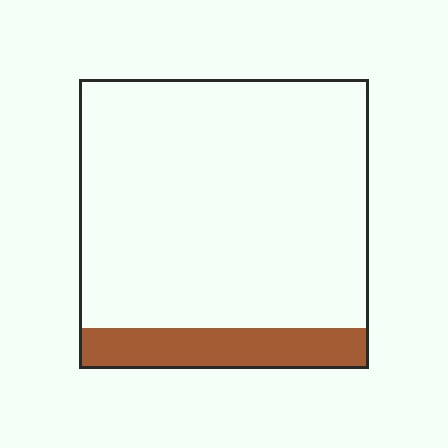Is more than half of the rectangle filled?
No.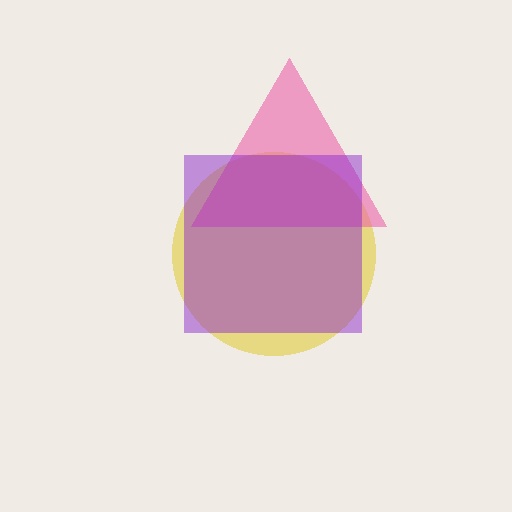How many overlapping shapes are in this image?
There are 3 overlapping shapes in the image.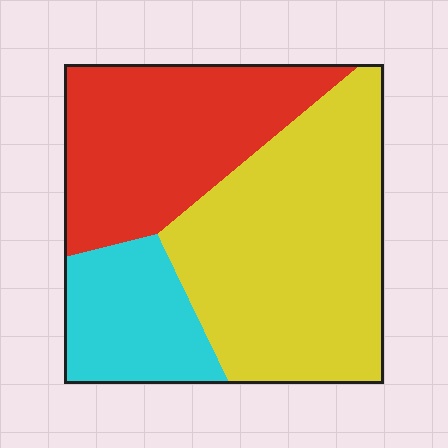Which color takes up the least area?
Cyan, at roughly 20%.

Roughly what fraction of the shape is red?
Red covers about 35% of the shape.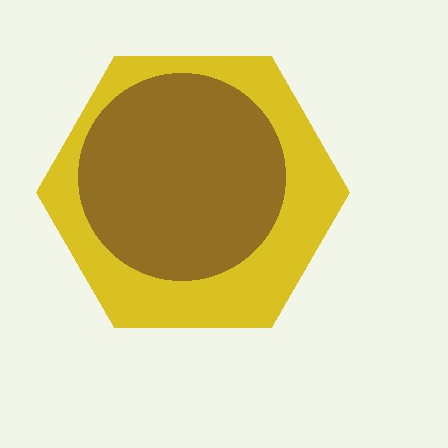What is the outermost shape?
The yellow hexagon.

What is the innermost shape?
The brown circle.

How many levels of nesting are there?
2.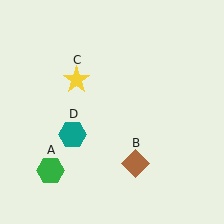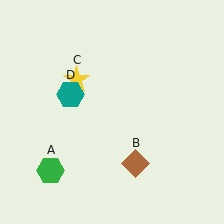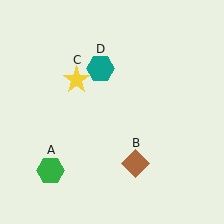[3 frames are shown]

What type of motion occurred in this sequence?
The teal hexagon (object D) rotated clockwise around the center of the scene.